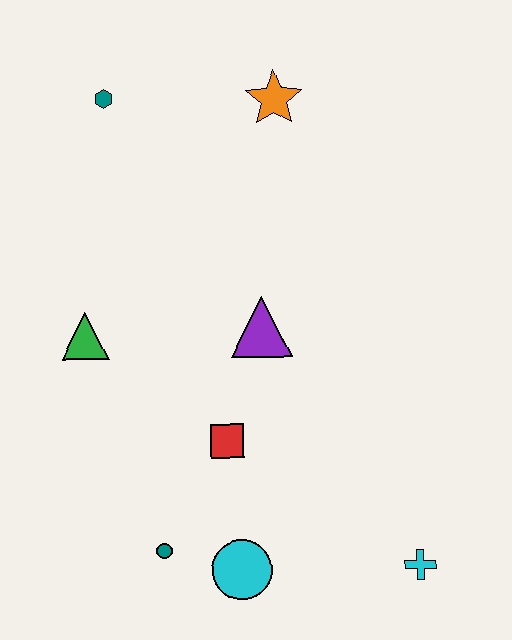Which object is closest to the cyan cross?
The cyan circle is closest to the cyan cross.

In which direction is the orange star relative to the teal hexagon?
The orange star is to the right of the teal hexagon.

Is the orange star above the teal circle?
Yes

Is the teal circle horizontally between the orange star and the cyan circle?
No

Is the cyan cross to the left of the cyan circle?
No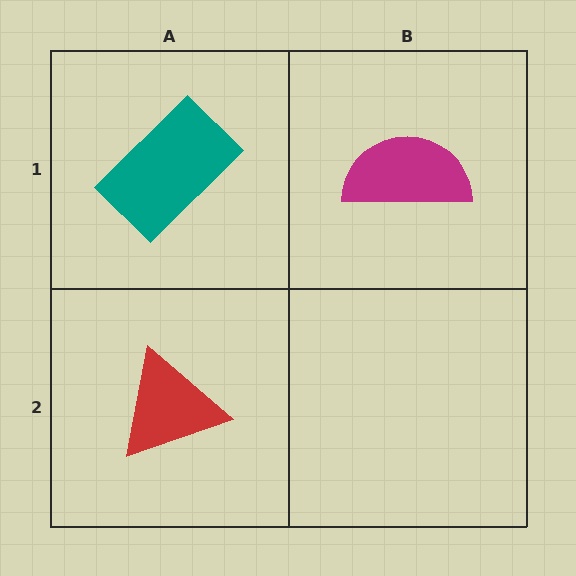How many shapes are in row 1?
2 shapes.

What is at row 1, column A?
A teal rectangle.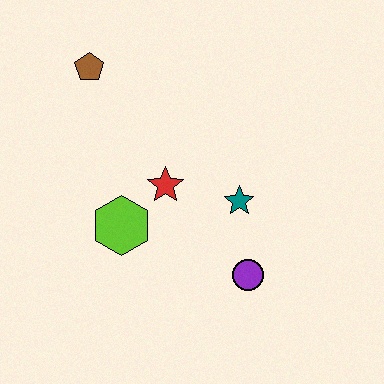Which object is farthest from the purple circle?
The brown pentagon is farthest from the purple circle.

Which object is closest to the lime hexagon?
The red star is closest to the lime hexagon.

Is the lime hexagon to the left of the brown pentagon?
No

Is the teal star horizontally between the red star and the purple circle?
Yes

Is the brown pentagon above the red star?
Yes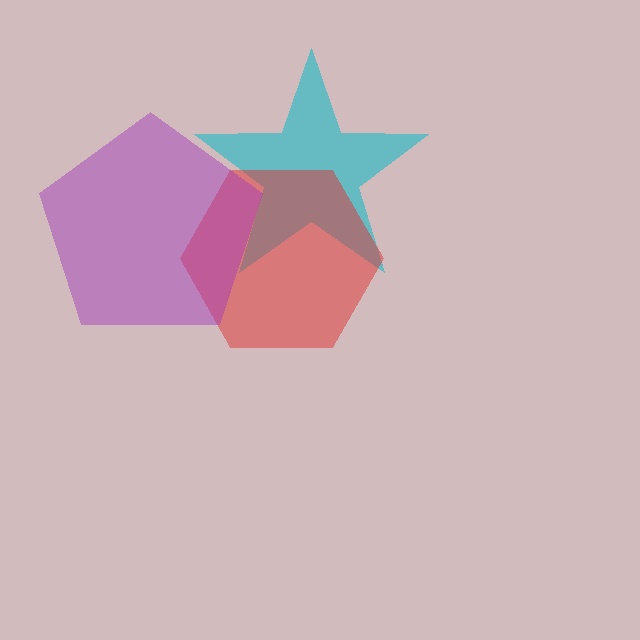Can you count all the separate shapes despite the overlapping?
Yes, there are 3 separate shapes.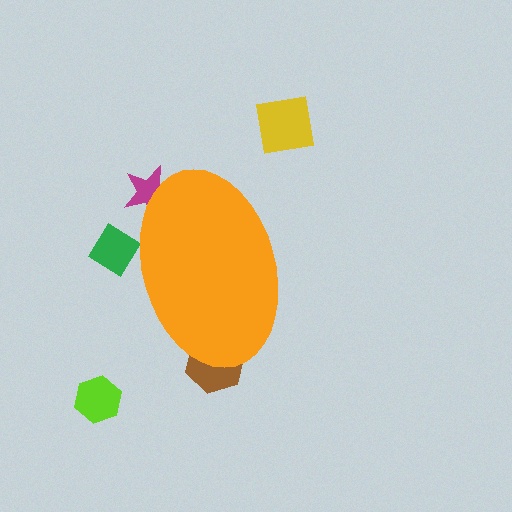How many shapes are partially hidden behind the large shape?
3 shapes are partially hidden.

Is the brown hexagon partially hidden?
Yes, the brown hexagon is partially hidden behind the orange ellipse.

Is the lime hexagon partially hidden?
No, the lime hexagon is fully visible.